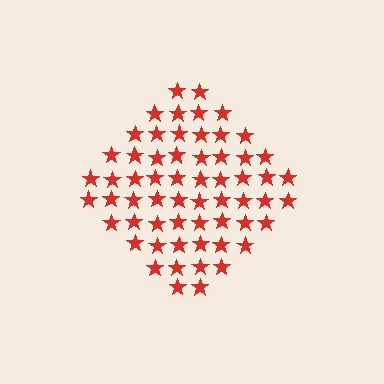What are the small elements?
The small elements are stars.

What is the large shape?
The large shape is a diamond.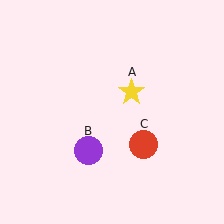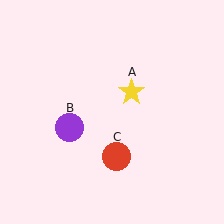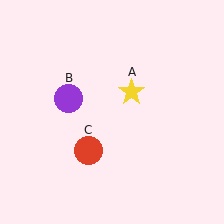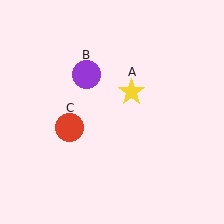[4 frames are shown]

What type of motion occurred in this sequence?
The purple circle (object B), red circle (object C) rotated clockwise around the center of the scene.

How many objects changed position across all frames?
2 objects changed position: purple circle (object B), red circle (object C).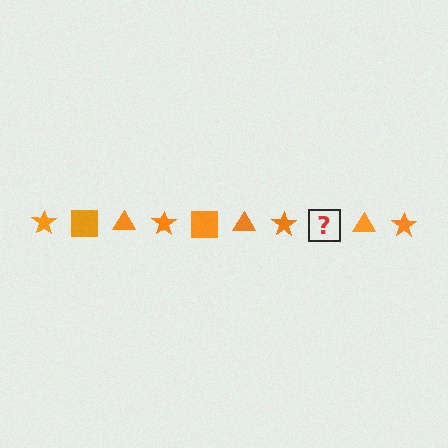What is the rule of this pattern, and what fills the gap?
The rule is that the pattern cycles through star, square, triangle shapes in orange. The gap should be filled with an orange square.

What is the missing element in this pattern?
The missing element is an orange square.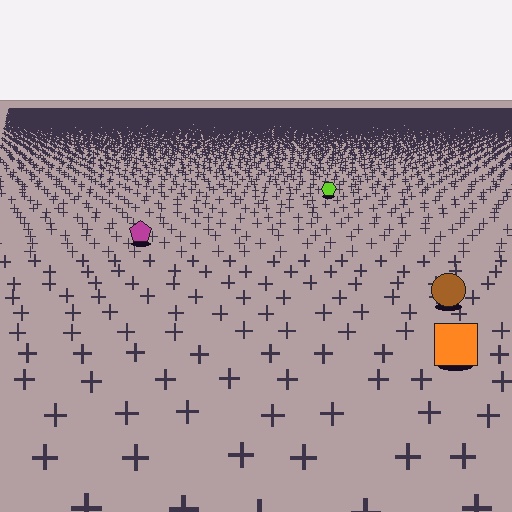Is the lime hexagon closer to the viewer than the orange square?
No. The orange square is closer — you can tell from the texture gradient: the ground texture is coarser near it.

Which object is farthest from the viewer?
The lime hexagon is farthest from the viewer. It appears smaller and the ground texture around it is denser.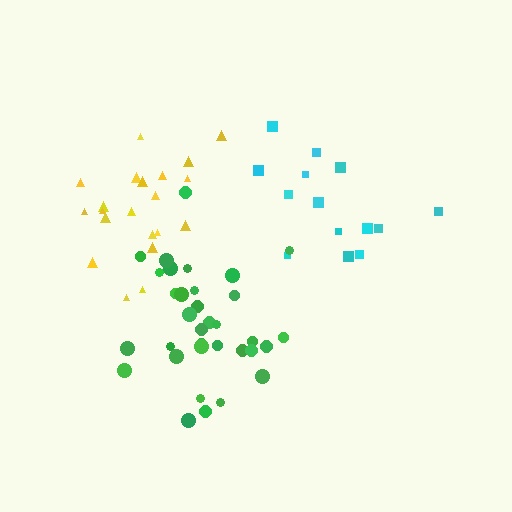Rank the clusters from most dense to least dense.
green, yellow, cyan.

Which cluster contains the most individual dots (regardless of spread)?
Green (34).